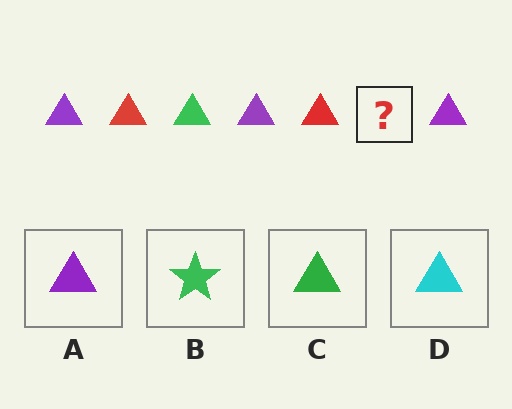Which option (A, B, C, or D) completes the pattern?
C.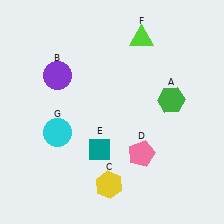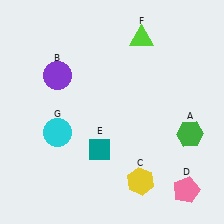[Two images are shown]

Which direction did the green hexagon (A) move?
The green hexagon (A) moved down.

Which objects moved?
The objects that moved are: the green hexagon (A), the yellow hexagon (C), the pink pentagon (D).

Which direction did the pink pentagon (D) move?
The pink pentagon (D) moved right.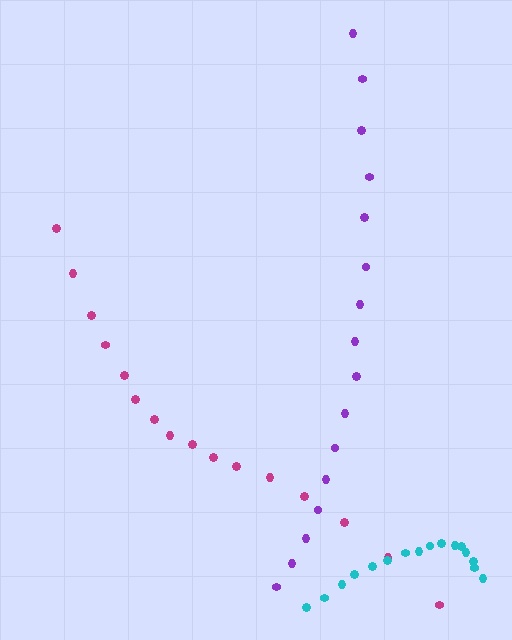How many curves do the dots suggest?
There are 3 distinct paths.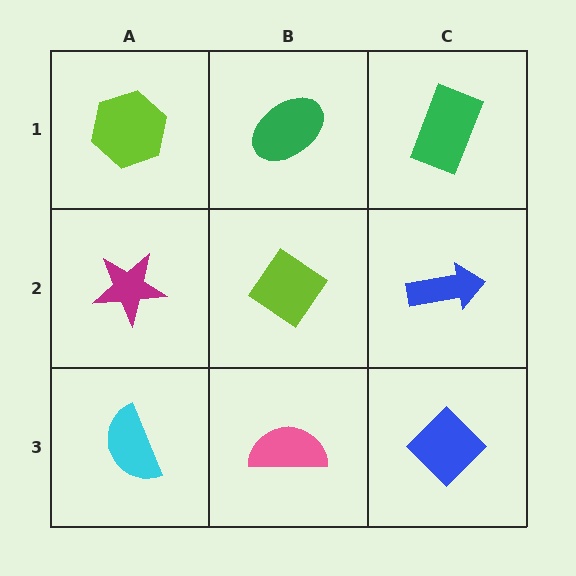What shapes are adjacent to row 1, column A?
A magenta star (row 2, column A), a green ellipse (row 1, column B).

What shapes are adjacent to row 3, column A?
A magenta star (row 2, column A), a pink semicircle (row 3, column B).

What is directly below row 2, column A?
A cyan semicircle.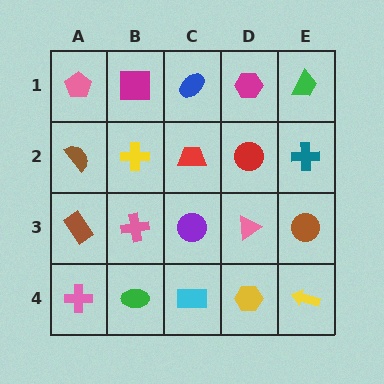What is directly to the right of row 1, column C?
A magenta hexagon.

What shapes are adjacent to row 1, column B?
A yellow cross (row 2, column B), a pink pentagon (row 1, column A), a blue ellipse (row 1, column C).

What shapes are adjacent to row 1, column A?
A brown semicircle (row 2, column A), a magenta square (row 1, column B).